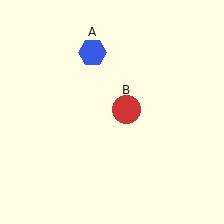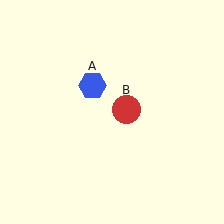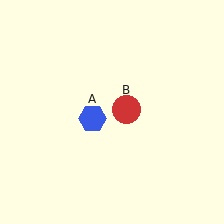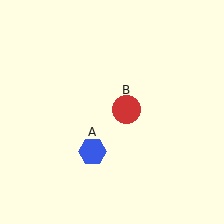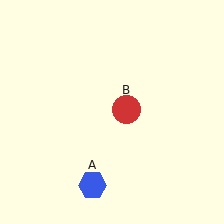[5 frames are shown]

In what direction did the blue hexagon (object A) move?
The blue hexagon (object A) moved down.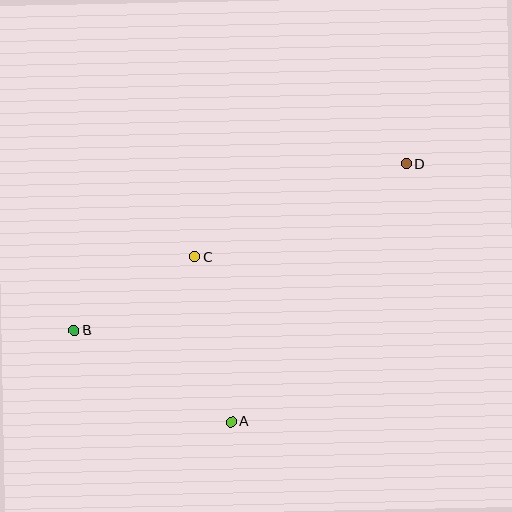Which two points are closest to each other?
Points B and C are closest to each other.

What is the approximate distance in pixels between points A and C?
The distance between A and C is approximately 169 pixels.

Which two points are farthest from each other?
Points B and D are farthest from each other.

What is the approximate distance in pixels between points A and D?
The distance between A and D is approximately 312 pixels.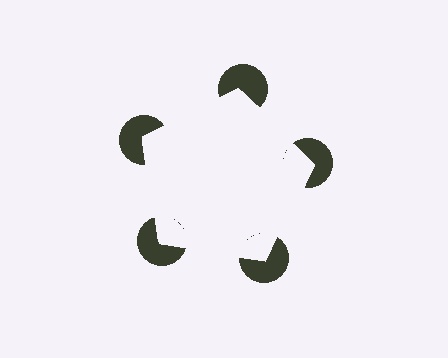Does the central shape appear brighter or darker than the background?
It typically appears slightly brighter than the background, even though no actual brightness change is drawn.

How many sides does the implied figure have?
5 sides.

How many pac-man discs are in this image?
There are 5 — one at each vertex of the illusory pentagon.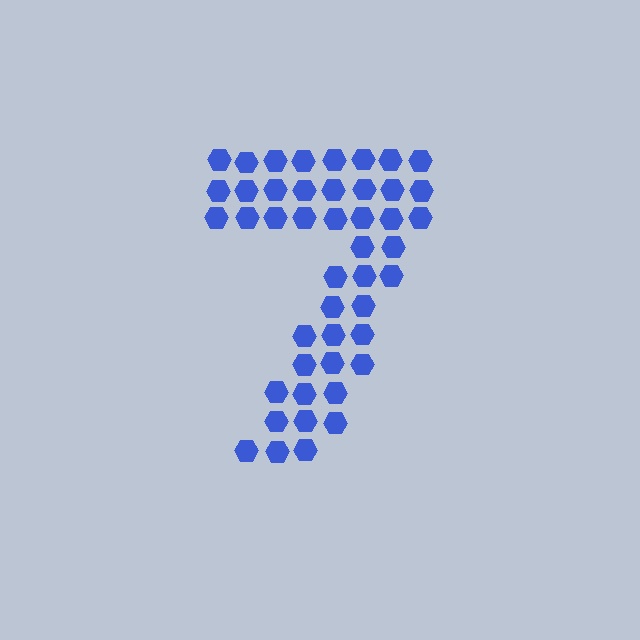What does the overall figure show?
The overall figure shows the digit 7.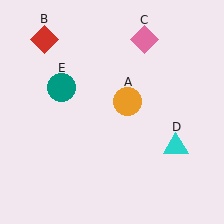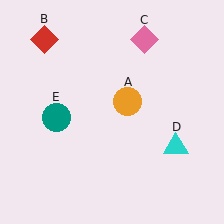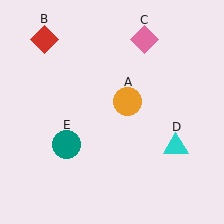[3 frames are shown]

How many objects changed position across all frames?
1 object changed position: teal circle (object E).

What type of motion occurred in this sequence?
The teal circle (object E) rotated counterclockwise around the center of the scene.